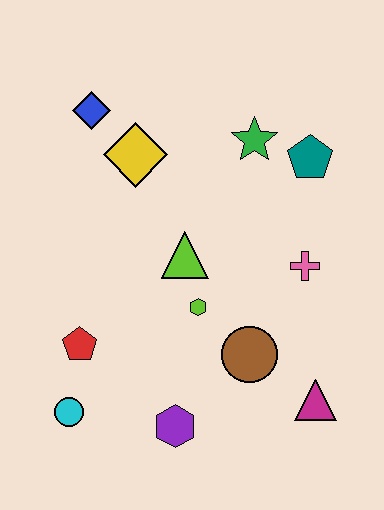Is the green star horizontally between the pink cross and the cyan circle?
Yes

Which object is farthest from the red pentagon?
The teal pentagon is farthest from the red pentagon.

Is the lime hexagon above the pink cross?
No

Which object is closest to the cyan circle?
The red pentagon is closest to the cyan circle.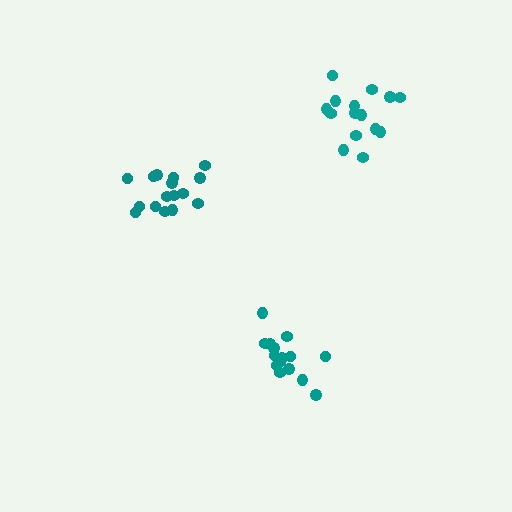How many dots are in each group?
Group 1: 15 dots, Group 2: 15 dots, Group 3: 16 dots (46 total).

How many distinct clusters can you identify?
There are 3 distinct clusters.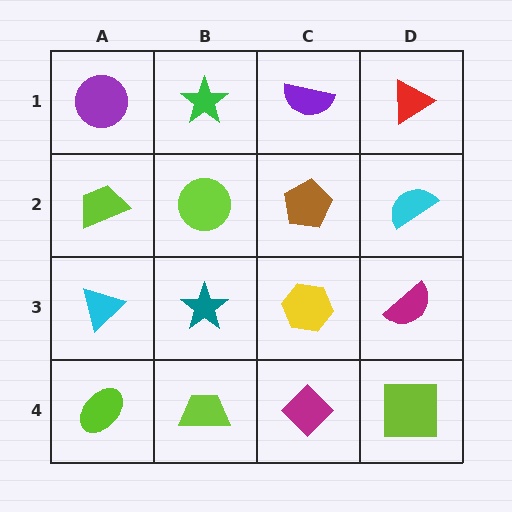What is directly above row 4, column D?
A magenta semicircle.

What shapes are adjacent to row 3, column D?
A cyan semicircle (row 2, column D), a lime square (row 4, column D), a yellow hexagon (row 3, column C).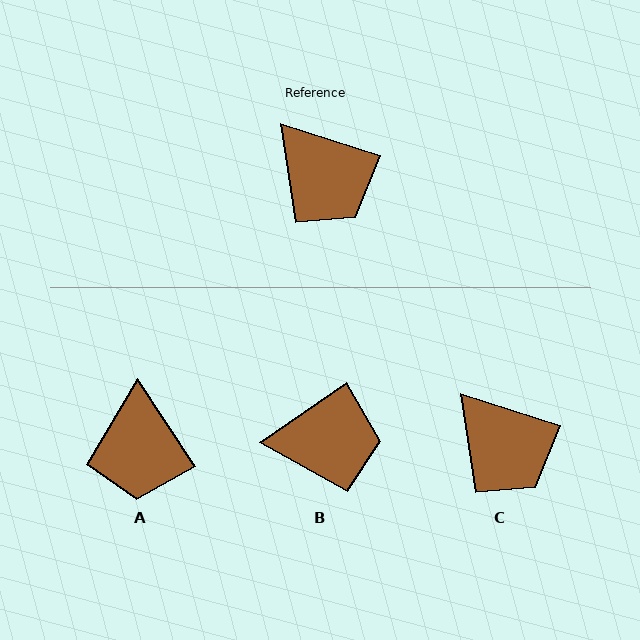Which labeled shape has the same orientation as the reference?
C.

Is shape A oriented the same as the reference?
No, it is off by about 39 degrees.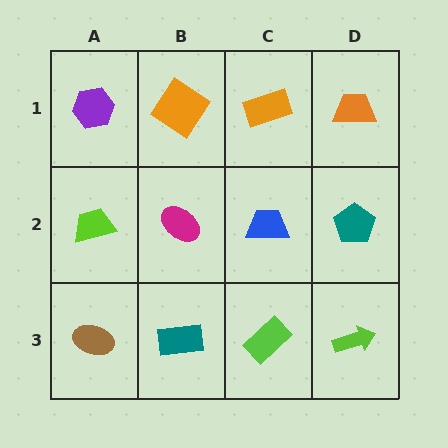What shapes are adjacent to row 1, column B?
A magenta ellipse (row 2, column B), a purple hexagon (row 1, column A), an orange rectangle (row 1, column C).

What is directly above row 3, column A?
A lime trapezoid.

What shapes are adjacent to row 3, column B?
A magenta ellipse (row 2, column B), a brown ellipse (row 3, column A), a lime rectangle (row 3, column C).